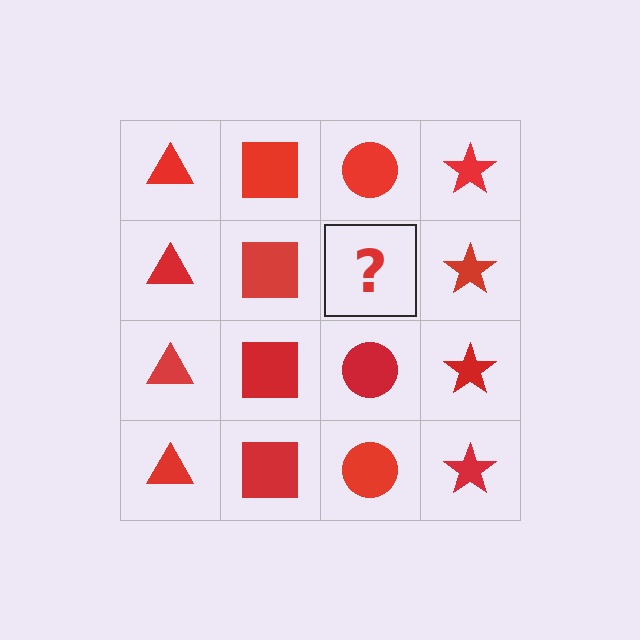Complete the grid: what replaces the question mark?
The question mark should be replaced with a red circle.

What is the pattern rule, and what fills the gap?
The rule is that each column has a consistent shape. The gap should be filled with a red circle.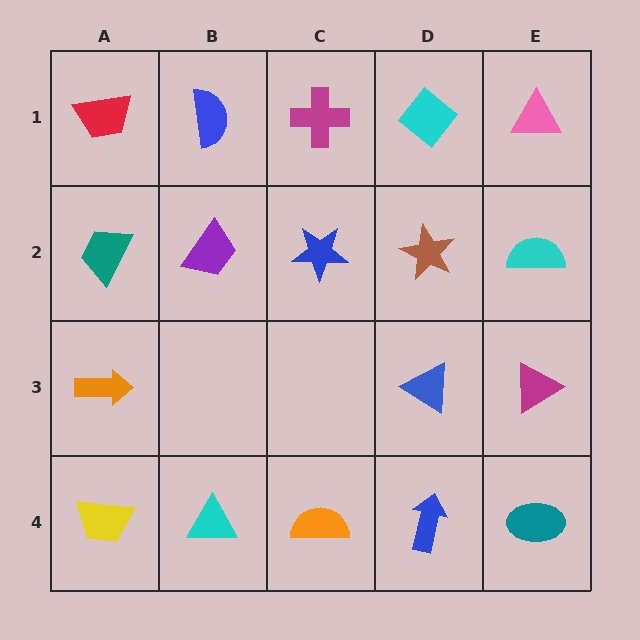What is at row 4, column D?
A blue arrow.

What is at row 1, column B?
A blue semicircle.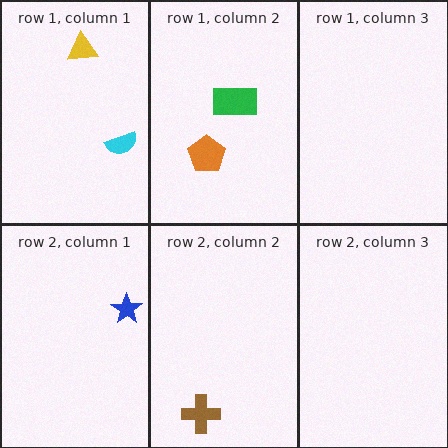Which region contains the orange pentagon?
The row 1, column 2 region.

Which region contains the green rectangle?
The row 1, column 2 region.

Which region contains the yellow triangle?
The row 1, column 1 region.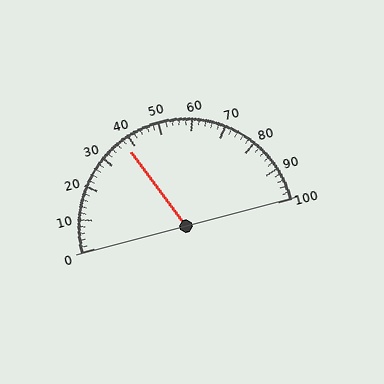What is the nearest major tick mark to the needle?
The nearest major tick mark is 40.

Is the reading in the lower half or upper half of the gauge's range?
The reading is in the lower half of the range (0 to 100).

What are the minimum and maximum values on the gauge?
The gauge ranges from 0 to 100.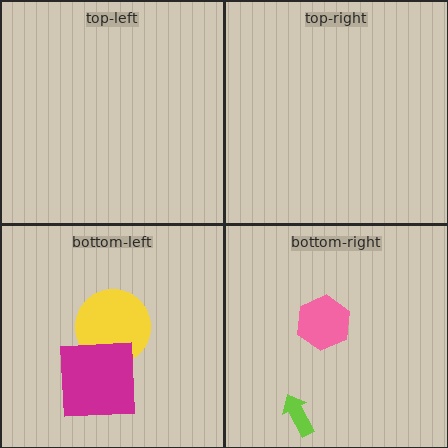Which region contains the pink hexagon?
The bottom-right region.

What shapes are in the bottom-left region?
The yellow circle, the magenta square.